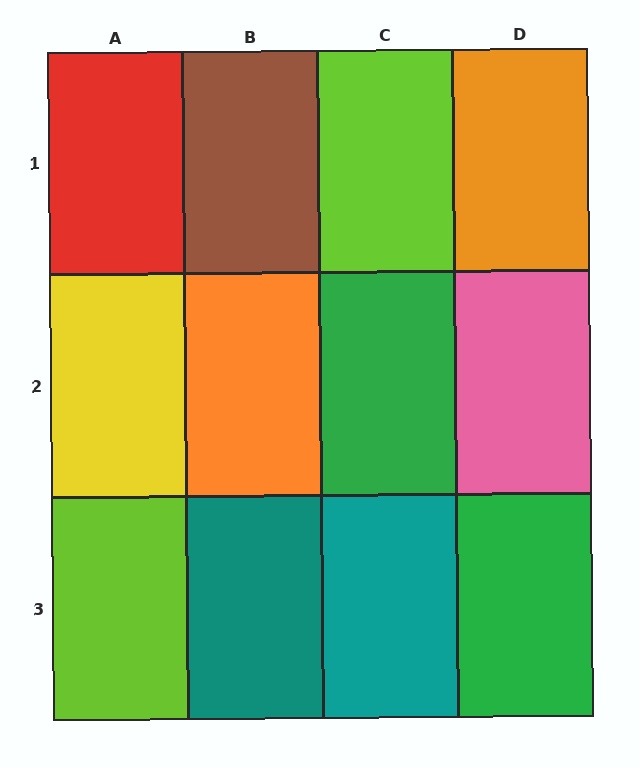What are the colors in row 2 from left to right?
Yellow, orange, green, pink.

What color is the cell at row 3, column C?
Teal.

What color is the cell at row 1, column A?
Red.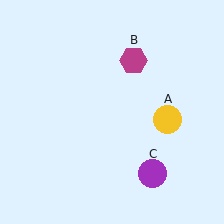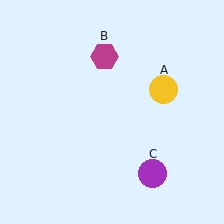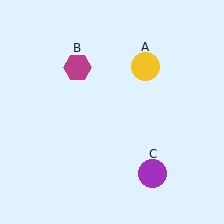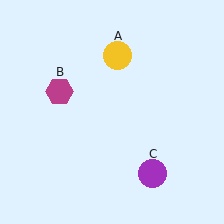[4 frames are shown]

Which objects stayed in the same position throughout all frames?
Purple circle (object C) remained stationary.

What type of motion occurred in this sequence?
The yellow circle (object A), magenta hexagon (object B) rotated counterclockwise around the center of the scene.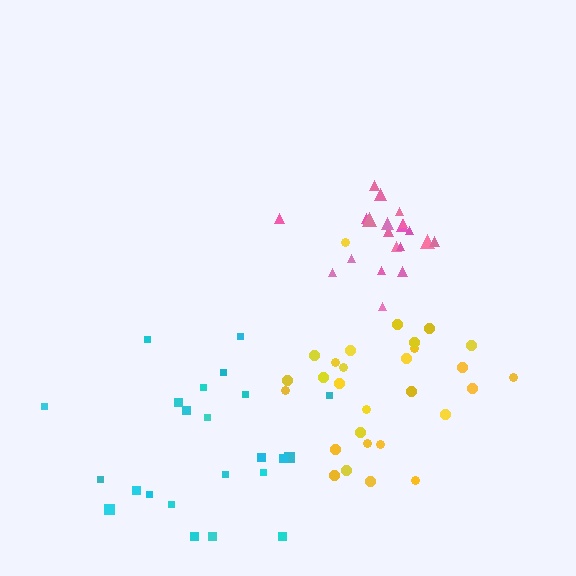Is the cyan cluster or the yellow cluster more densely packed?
Yellow.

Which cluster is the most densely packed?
Pink.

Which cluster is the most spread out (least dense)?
Cyan.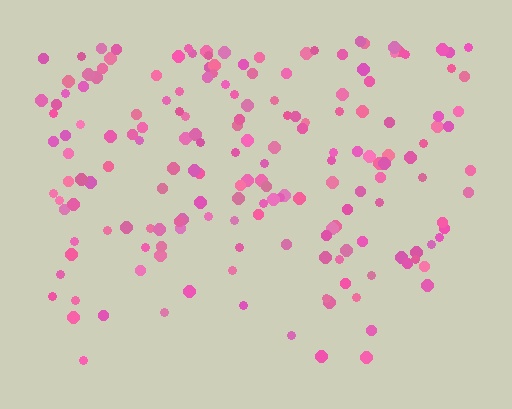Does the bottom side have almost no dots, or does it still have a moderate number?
Still a moderate number, just noticeably fewer than the top.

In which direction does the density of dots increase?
From bottom to top, with the top side densest.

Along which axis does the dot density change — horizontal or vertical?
Vertical.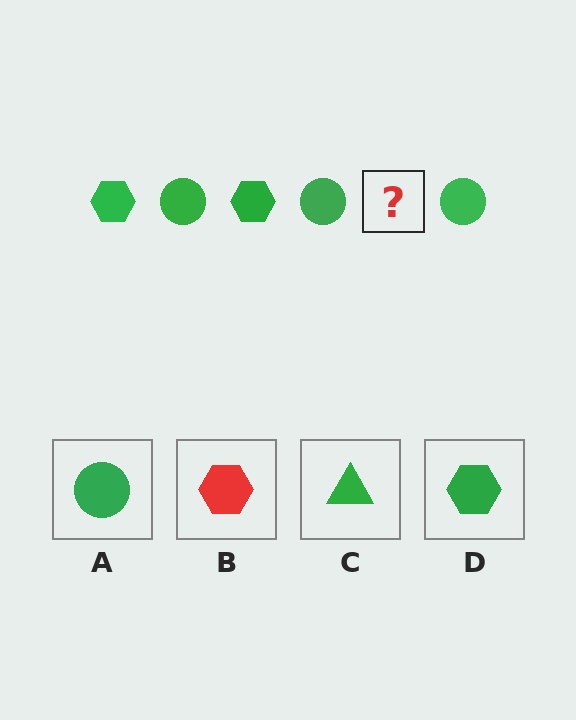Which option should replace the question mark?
Option D.